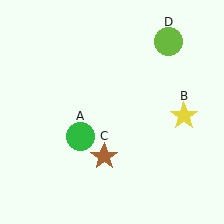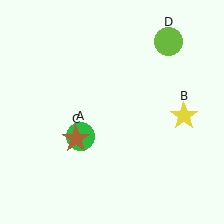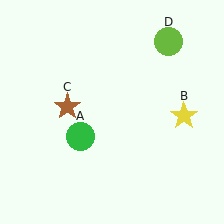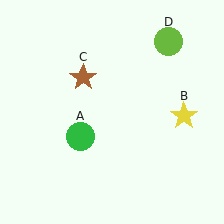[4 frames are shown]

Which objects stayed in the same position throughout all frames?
Green circle (object A) and yellow star (object B) and lime circle (object D) remained stationary.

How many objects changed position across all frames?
1 object changed position: brown star (object C).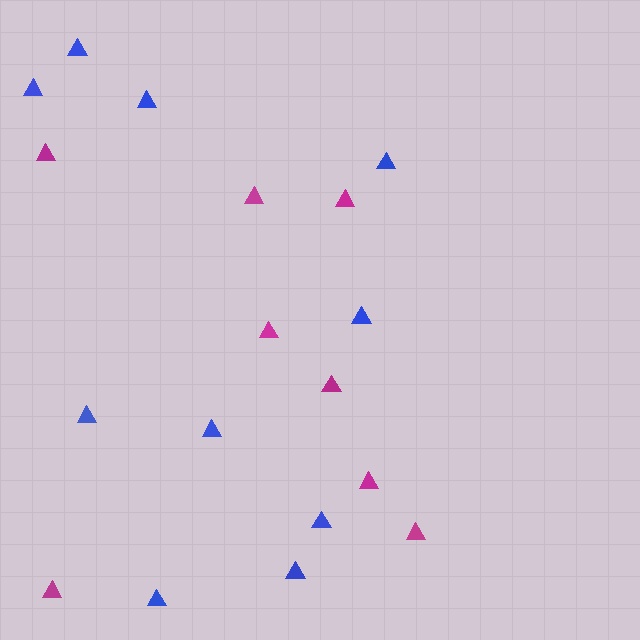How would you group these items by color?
There are 2 groups: one group of blue triangles (10) and one group of magenta triangles (8).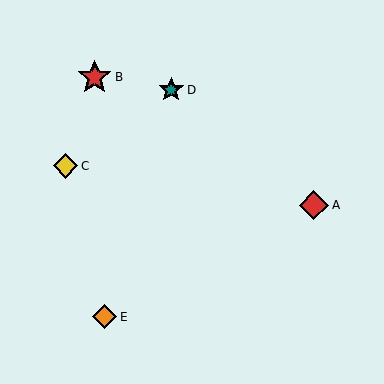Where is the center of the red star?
The center of the red star is at (95, 77).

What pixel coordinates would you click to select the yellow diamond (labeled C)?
Click at (66, 166) to select the yellow diamond C.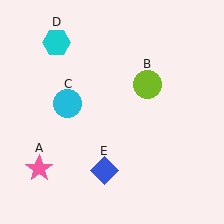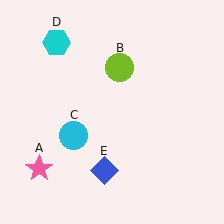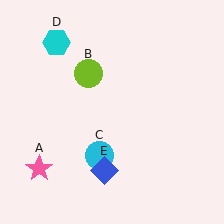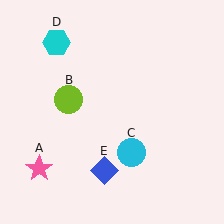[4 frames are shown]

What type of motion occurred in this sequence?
The lime circle (object B), cyan circle (object C) rotated counterclockwise around the center of the scene.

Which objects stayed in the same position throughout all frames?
Pink star (object A) and cyan hexagon (object D) and blue diamond (object E) remained stationary.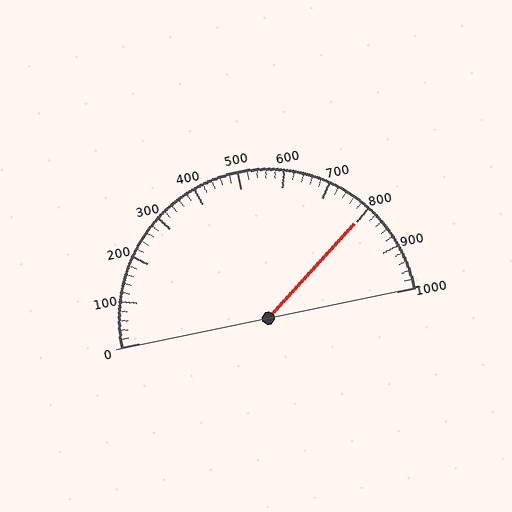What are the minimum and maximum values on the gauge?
The gauge ranges from 0 to 1000.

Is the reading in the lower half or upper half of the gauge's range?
The reading is in the upper half of the range (0 to 1000).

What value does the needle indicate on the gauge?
The needle indicates approximately 800.